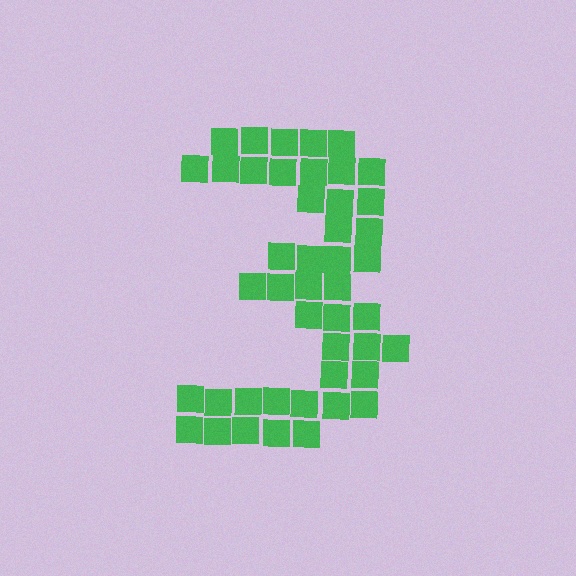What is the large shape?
The large shape is the digit 3.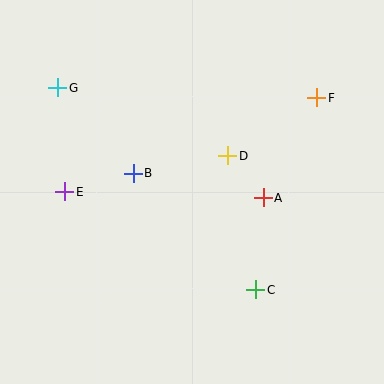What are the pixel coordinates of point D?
Point D is at (228, 156).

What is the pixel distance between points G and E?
The distance between G and E is 104 pixels.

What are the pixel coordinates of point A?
Point A is at (263, 198).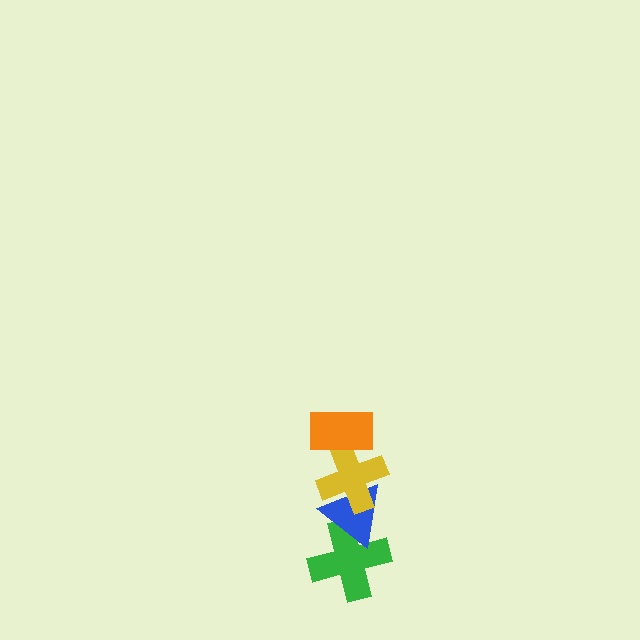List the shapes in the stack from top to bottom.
From top to bottom: the orange rectangle, the yellow cross, the blue triangle, the green cross.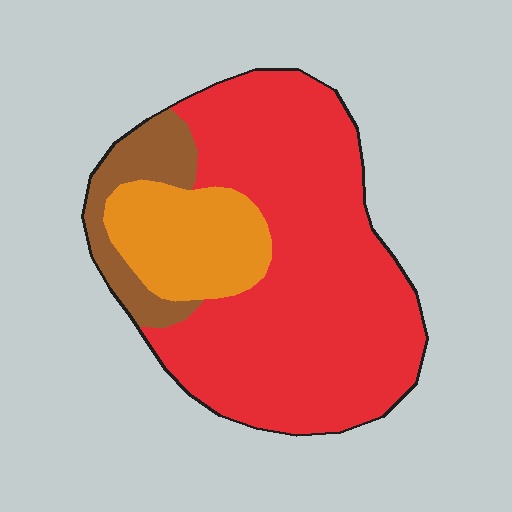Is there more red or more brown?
Red.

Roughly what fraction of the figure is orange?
Orange takes up about one sixth (1/6) of the figure.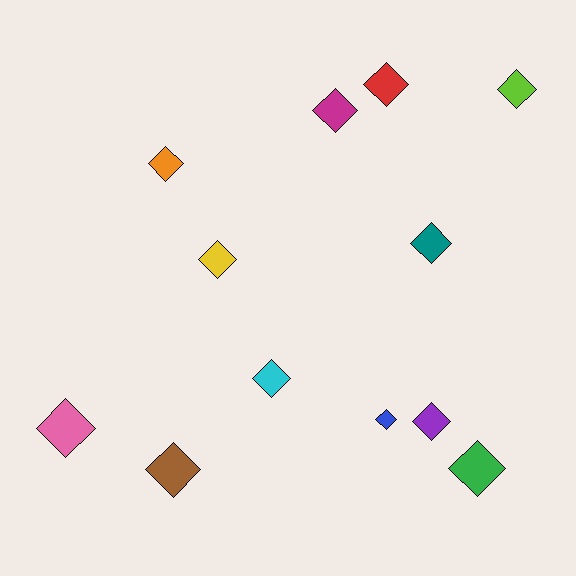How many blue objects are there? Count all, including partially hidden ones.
There is 1 blue object.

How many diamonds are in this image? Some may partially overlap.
There are 12 diamonds.